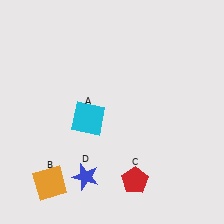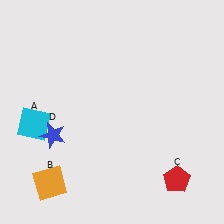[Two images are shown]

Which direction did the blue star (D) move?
The blue star (D) moved up.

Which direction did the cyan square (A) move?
The cyan square (A) moved left.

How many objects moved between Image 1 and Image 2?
3 objects moved between the two images.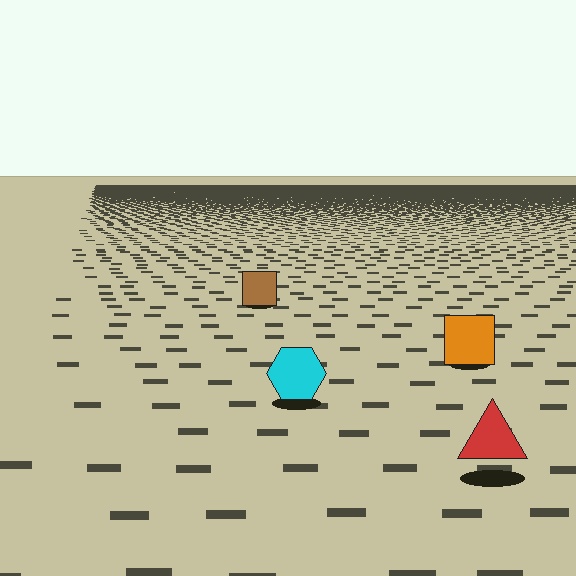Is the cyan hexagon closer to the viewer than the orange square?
Yes. The cyan hexagon is closer — you can tell from the texture gradient: the ground texture is coarser near it.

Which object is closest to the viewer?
The red triangle is closest. The texture marks near it are larger and more spread out.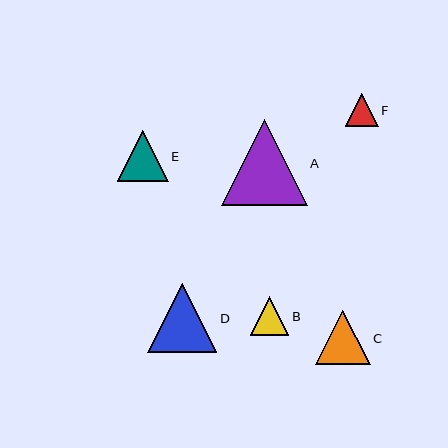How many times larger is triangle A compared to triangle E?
Triangle A is approximately 1.7 times the size of triangle E.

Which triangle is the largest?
Triangle A is the largest with a size of approximately 86 pixels.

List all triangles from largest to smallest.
From largest to smallest: A, D, C, E, B, F.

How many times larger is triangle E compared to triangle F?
Triangle E is approximately 1.6 times the size of triangle F.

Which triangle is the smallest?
Triangle F is the smallest with a size of approximately 32 pixels.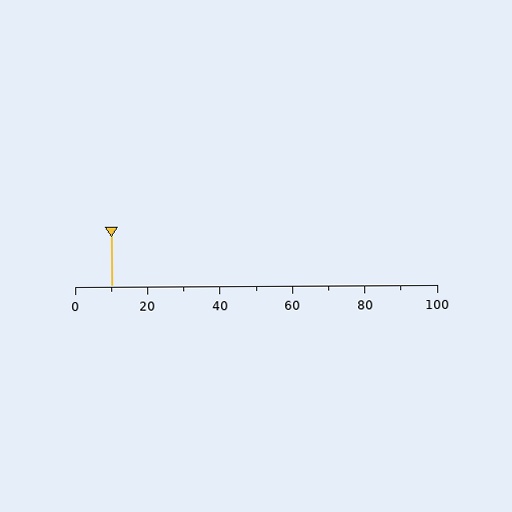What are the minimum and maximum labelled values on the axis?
The axis runs from 0 to 100.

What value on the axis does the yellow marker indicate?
The marker indicates approximately 10.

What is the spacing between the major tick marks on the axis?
The major ticks are spaced 20 apart.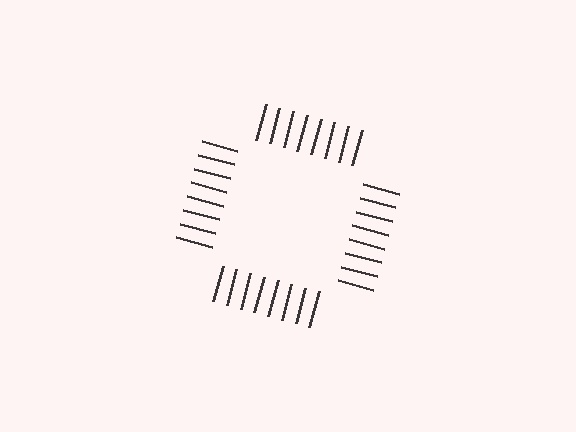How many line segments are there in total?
32 — 8 along each of the 4 edges.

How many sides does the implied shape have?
4 sides — the line-ends trace a square.